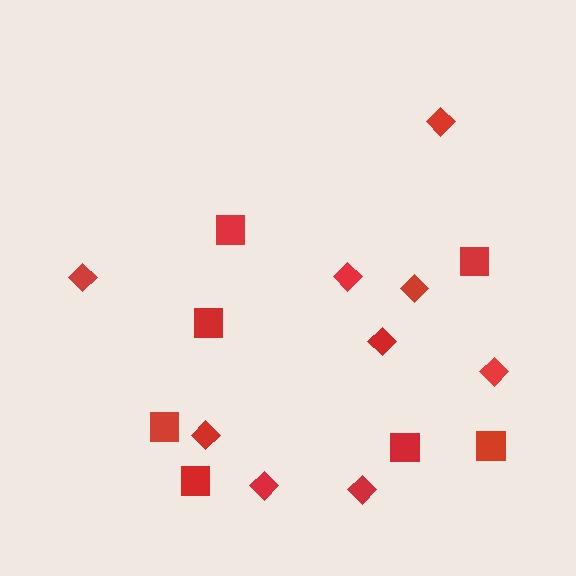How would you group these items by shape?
There are 2 groups: one group of diamonds (9) and one group of squares (7).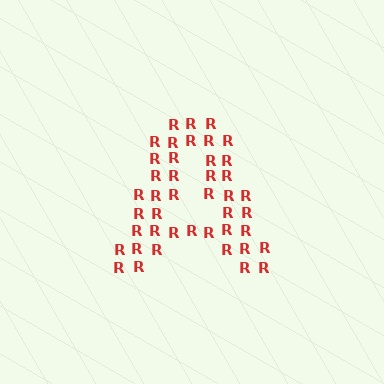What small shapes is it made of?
It is made of small letter R's.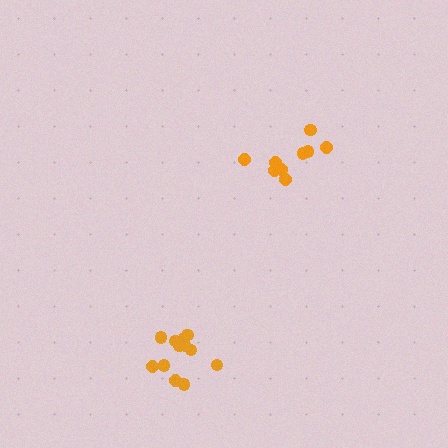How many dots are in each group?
Group 1: 12 dots, Group 2: 9 dots (21 total).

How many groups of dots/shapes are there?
There are 2 groups.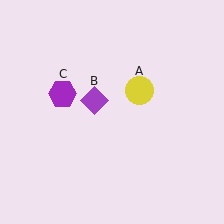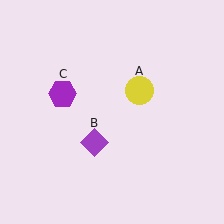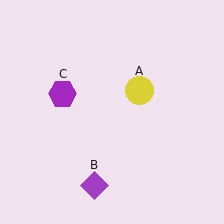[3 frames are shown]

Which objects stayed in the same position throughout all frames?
Yellow circle (object A) and purple hexagon (object C) remained stationary.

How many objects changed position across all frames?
1 object changed position: purple diamond (object B).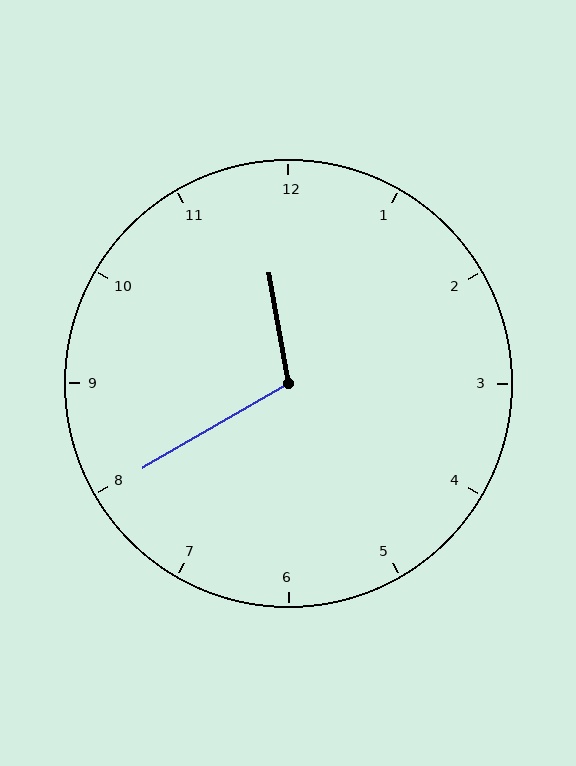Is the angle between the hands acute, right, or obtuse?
It is obtuse.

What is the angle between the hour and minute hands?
Approximately 110 degrees.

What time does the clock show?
11:40.